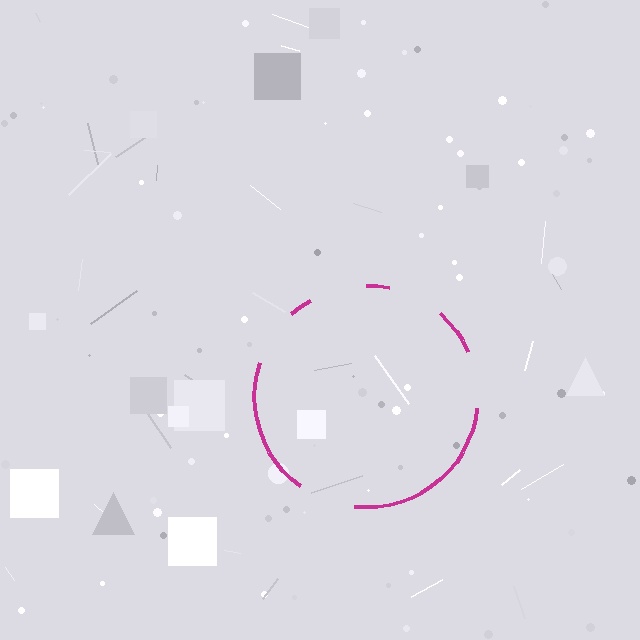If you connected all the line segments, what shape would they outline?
They would outline a circle.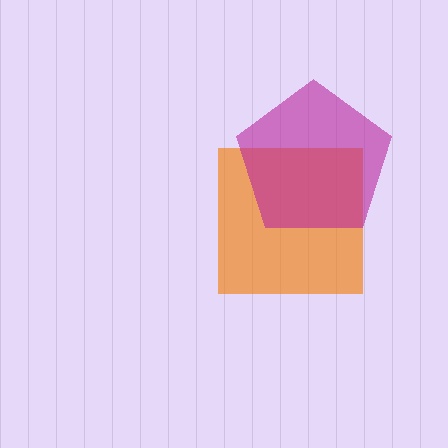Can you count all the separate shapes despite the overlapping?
Yes, there are 2 separate shapes.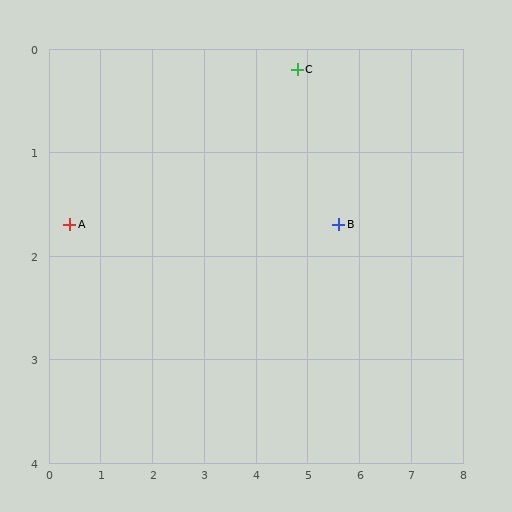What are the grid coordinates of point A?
Point A is at approximately (0.4, 1.7).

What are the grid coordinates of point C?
Point C is at approximately (4.8, 0.2).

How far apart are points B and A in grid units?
Points B and A are about 5.2 grid units apart.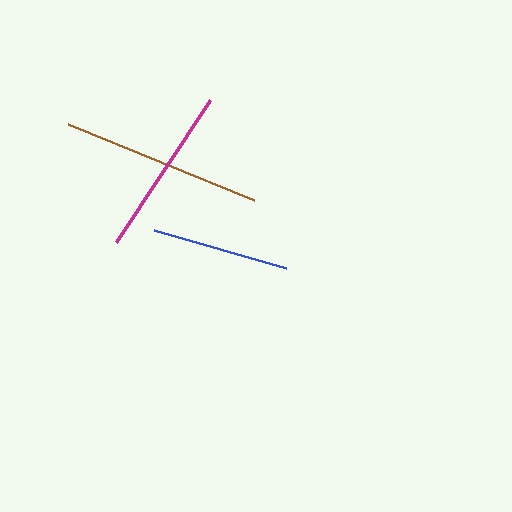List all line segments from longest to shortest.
From longest to shortest: brown, magenta, blue.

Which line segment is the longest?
The brown line is the longest at approximately 201 pixels.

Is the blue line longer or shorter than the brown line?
The brown line is longer than the blue line.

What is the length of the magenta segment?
The magenta segment is approximately 171 pixels long.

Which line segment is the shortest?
The blue line is the shortest at approximately 137 pixels.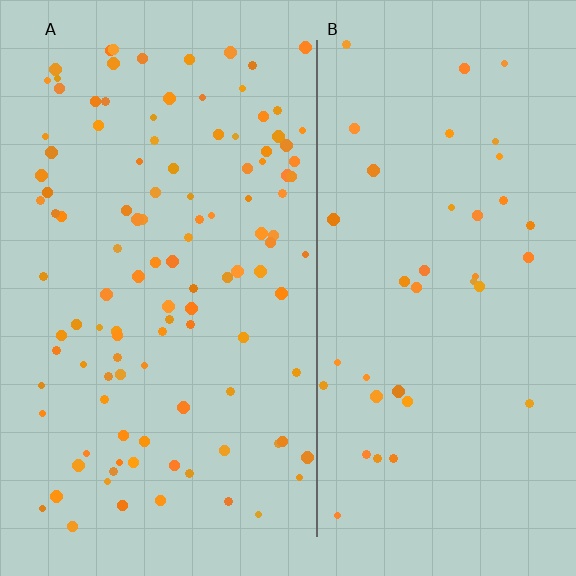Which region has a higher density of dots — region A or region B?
A (the left).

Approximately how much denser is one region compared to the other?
Approximately 2.9× — region A over region B.